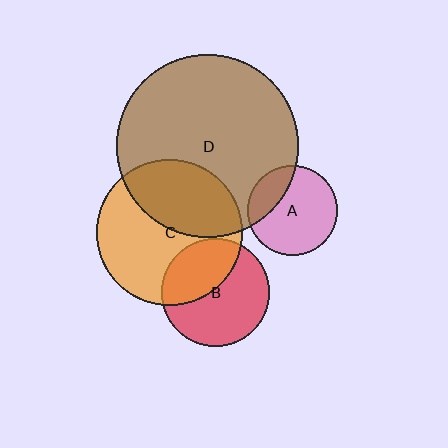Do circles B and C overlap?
Yes.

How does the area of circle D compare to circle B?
Approximately 2.9 times.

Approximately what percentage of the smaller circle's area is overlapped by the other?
Approximately 40%.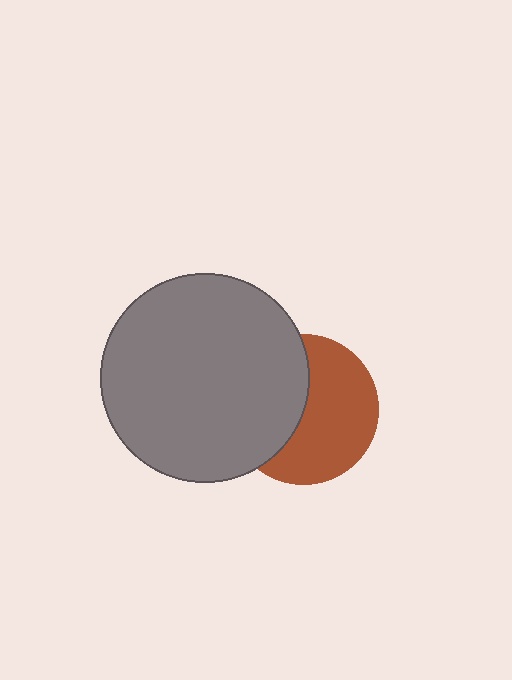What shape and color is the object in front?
The object in front is a gray circle.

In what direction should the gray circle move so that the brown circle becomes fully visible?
The gray circle should move left. That is the shortest direction to clear the overlap and leave the brown circle fully visible.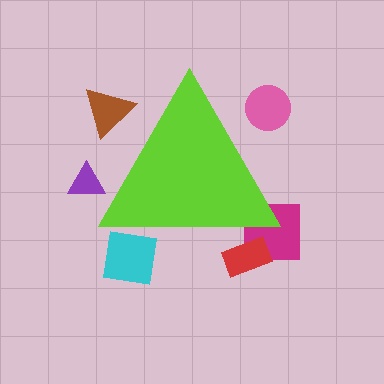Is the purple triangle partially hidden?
Yes, the purple triangle is partially hidden behind the lime triangle.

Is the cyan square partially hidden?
Yes, the cyan square is partially hidden behind the lime triangle.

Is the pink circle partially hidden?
Yes, the pink circle is partially hidden behind the lime triangle.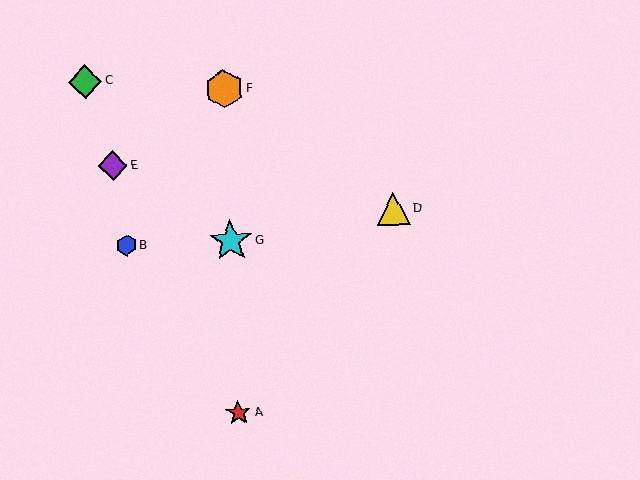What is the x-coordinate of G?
Object G is at x≈231.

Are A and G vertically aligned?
Yes, both are at x≈238.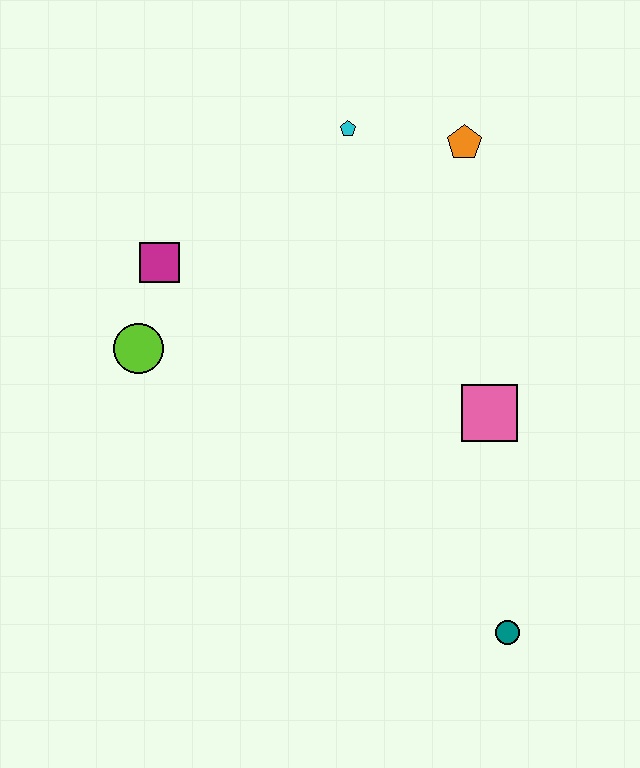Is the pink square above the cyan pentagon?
No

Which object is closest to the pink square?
The teal circle is closest to the pink square.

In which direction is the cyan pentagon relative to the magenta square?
The cyan pentagon is to the right of the magenta square.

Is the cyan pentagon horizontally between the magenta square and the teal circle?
Yes